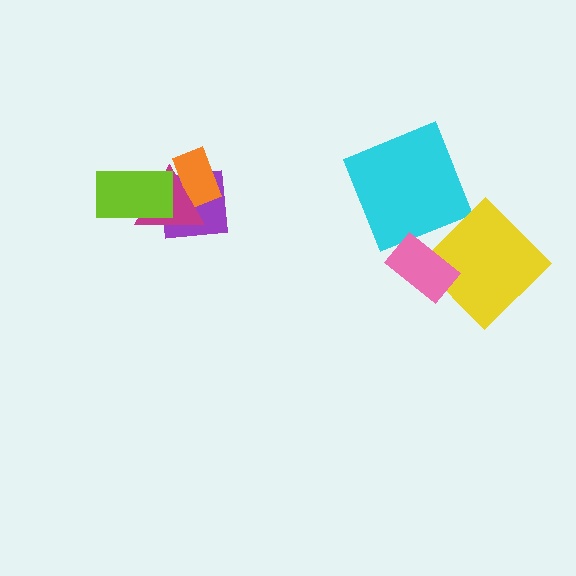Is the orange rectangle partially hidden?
Yes, it is partially covered by another shape.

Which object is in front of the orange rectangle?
The magenta triangle is in front of the orange rectangle.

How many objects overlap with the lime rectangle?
2 objects overlap with the lime rectangle.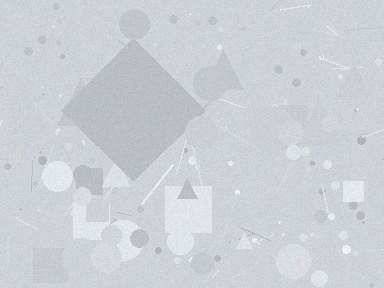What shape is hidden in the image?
A diamond is hidden in the image.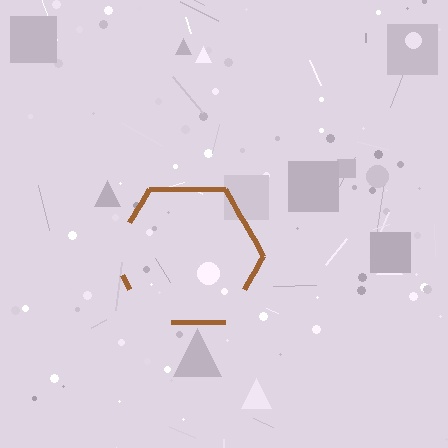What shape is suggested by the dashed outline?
The dashed outline suggests a hexagon.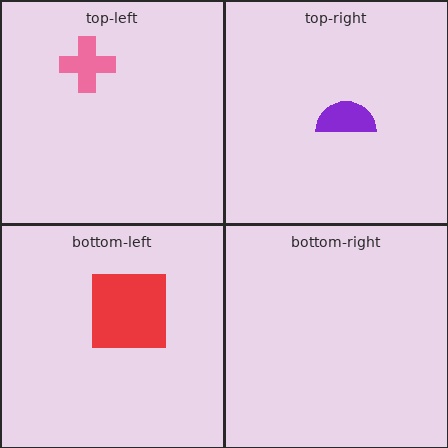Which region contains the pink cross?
The top-left region.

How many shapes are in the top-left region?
1.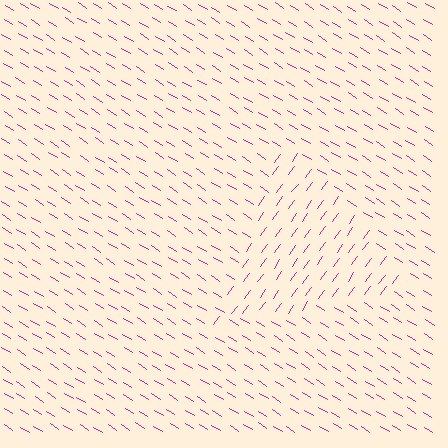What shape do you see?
I see a triangle.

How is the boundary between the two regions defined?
The boundary is defined purely by a change in line orientation (approximately 87 degrees difference). All lines are the same color and thickness.